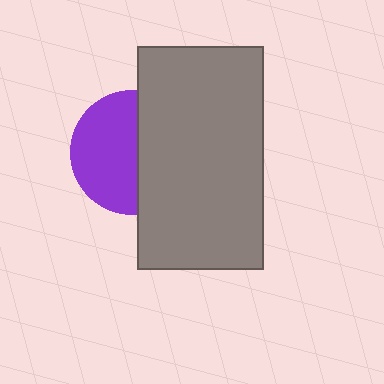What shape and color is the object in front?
The object in front is a gray rectangle.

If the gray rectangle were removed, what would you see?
You would see the complete purple circle.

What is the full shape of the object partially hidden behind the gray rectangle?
The partially hidden object is a purple circle.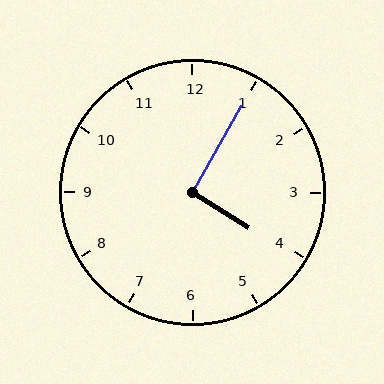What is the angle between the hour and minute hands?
Approximately 92 degrees.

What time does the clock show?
4:05.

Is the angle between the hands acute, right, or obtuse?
It is right.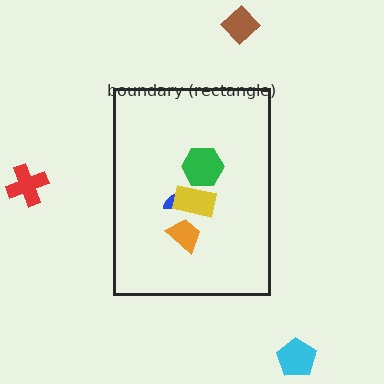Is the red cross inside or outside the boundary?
Outside.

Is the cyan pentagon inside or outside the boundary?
Outside.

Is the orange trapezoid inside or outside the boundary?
Inside.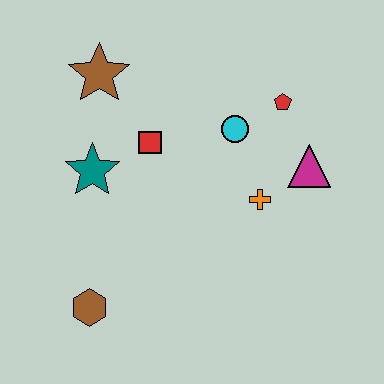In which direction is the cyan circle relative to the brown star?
The cyan circle is to the right of the brown star.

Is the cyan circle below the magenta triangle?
No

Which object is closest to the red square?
The teal star is closest to the red square.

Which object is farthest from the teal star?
The magenta triangle is farthest from the teal star.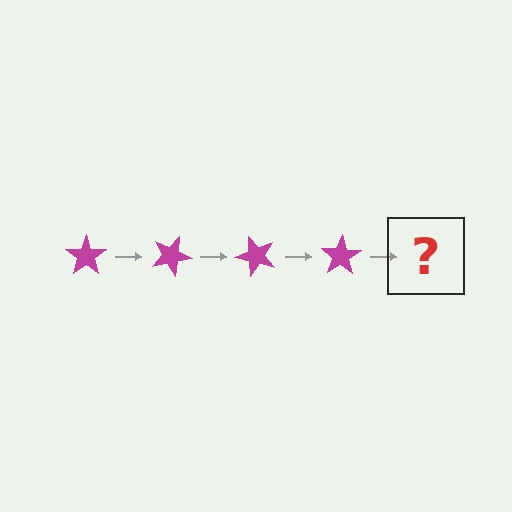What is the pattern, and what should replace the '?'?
The pattern is that the star rotates 25 degrees each step. The '?' should be a magenta star rotated 100 degrees.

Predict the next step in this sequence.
The next step is a magenta star rotated 100 degrees.